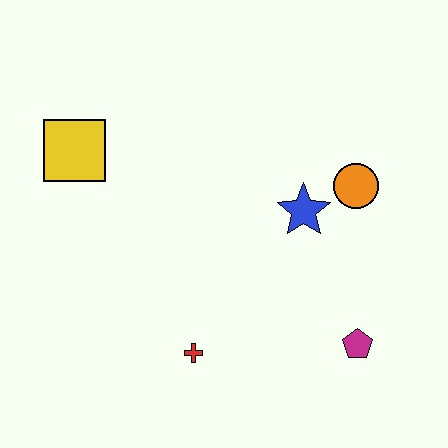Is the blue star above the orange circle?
No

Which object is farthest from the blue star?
The yellow square is farthest from the blue star.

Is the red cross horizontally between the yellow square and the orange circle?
Yes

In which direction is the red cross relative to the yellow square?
The red cross is below the yellow square.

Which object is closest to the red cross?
The magenta pentagon is closest to the red cross.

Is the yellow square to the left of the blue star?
Yes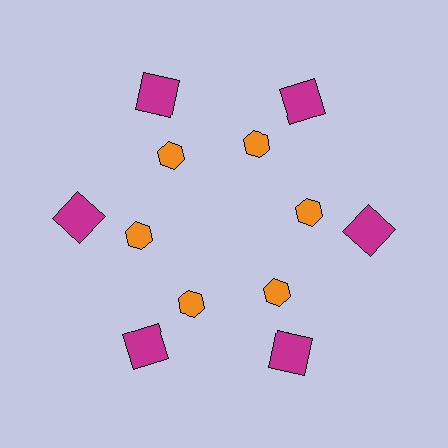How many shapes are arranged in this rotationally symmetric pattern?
There are 12 shapes, arranged in 6 groups of 2.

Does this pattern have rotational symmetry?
Yes, this pattern has 6-fold rotational symmetry. It looks the same after rotating 60 degrees around the center.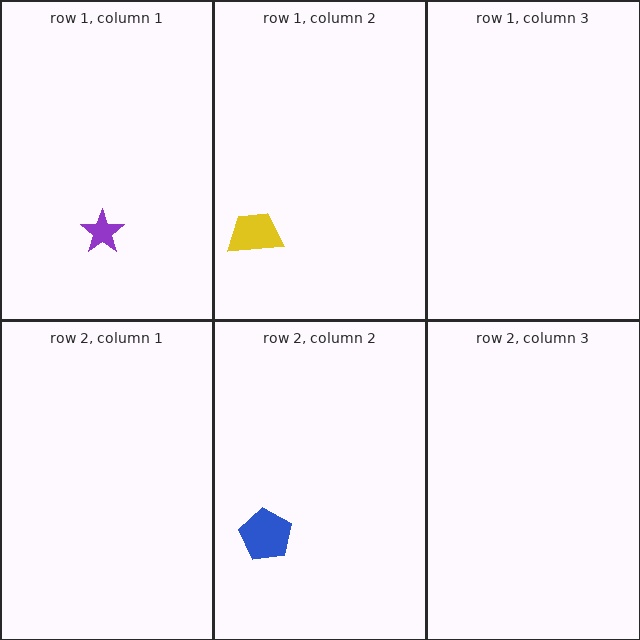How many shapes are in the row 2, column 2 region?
1.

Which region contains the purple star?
The row 1, column 1 region.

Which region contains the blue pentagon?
The row 2, column 2 region.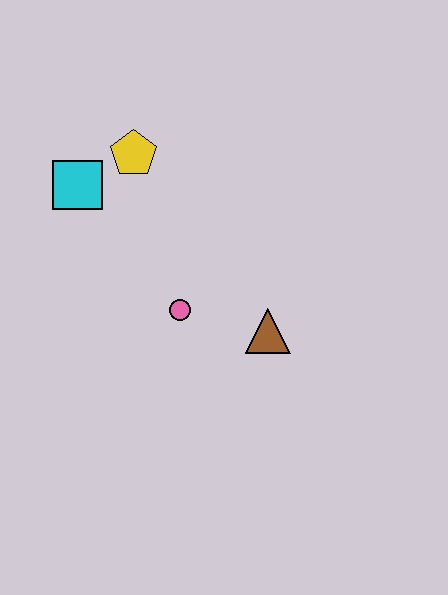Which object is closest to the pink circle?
The brown triangle is closest to the pink circle.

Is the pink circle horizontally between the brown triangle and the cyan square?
Yes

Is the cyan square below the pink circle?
No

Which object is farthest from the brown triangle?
The cyan square is farthest from the brown triangle.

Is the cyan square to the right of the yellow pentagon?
No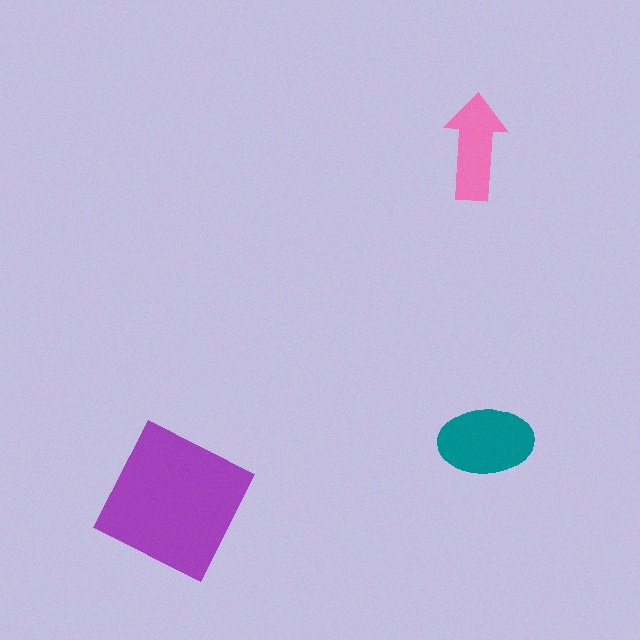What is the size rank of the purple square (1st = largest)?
1st.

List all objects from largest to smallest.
The purple square, the teal ellipse, the pink arrow.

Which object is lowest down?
The purple square is bottommost.